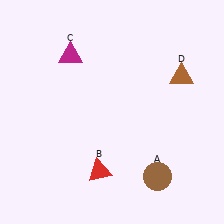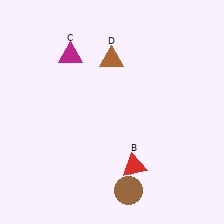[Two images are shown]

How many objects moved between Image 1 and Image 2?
3 objects moved between the two images.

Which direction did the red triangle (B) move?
The red triangle (B) moved right.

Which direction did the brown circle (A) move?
The brown circle (A) moved left.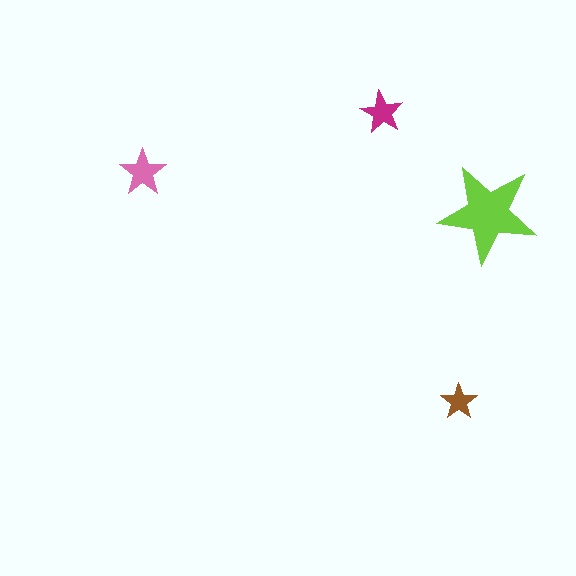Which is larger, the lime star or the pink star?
The lime one.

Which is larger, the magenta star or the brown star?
The magenta one.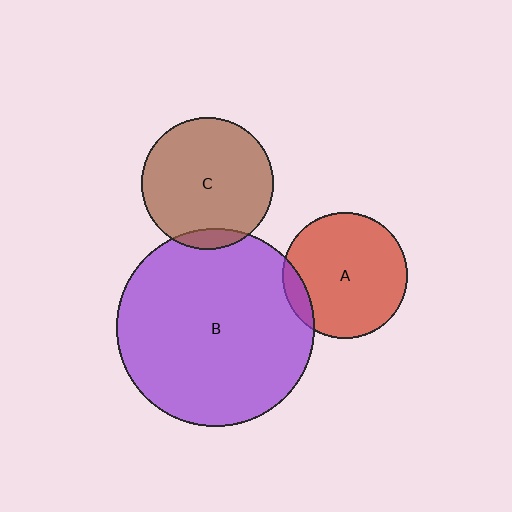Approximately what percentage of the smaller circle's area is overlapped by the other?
Approximately 10%.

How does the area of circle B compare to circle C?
Approximately 2.3 times.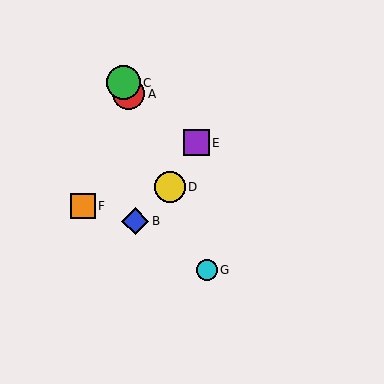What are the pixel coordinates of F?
Object F is at (83, 206).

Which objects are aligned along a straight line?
Objects A, C, D, G are aligned along a straight line.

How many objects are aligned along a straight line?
4 objects (A, C, D, G) are aligned along a straight line.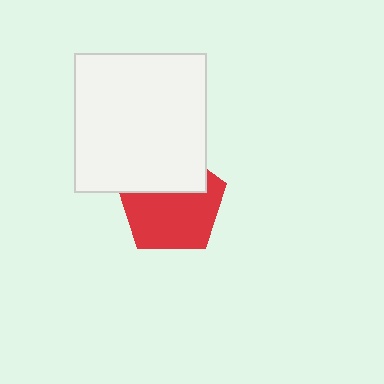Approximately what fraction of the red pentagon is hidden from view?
Roughly 37% of the red pentagon is hidden behind the white rectangle.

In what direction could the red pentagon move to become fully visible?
The red pentagon could move down. That would shift it out from behind the white rectangle entirely.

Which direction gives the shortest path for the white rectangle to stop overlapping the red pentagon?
Moving up gives the shortest separation.